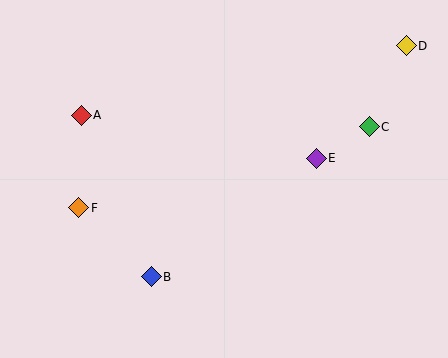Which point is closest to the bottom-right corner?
Point E is closest to the bottom-right corner.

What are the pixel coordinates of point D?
Point D is at (406, 46).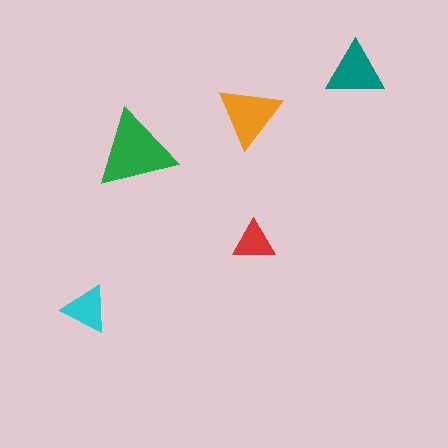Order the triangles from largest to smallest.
the green one, the orange one, the teal one, the cyan one, the red one.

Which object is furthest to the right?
The teal triangle is rightmost.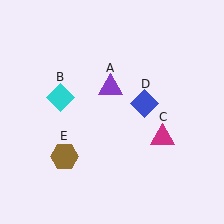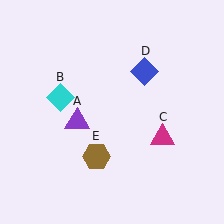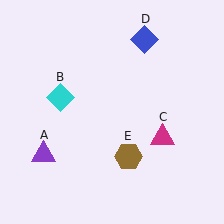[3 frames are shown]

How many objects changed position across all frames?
3 objects changed position: purple triangle (object A), blue diamond (object D), brown hexagon (object E).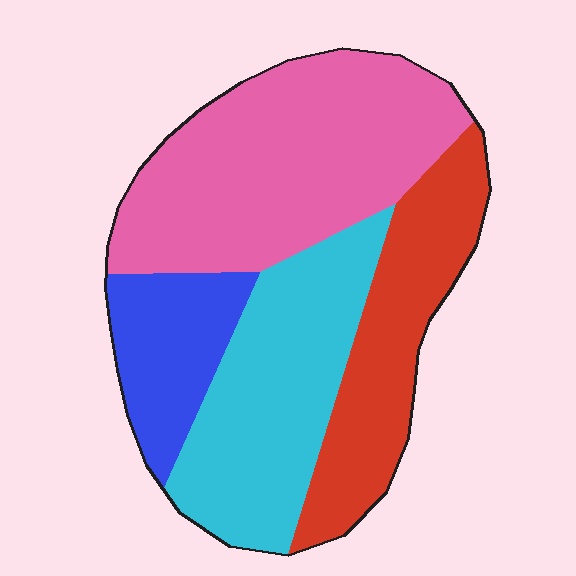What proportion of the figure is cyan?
Cyan takes up between a quarter and a half of the figure.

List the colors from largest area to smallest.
From largest to smallest: pink, cyan, red, blue.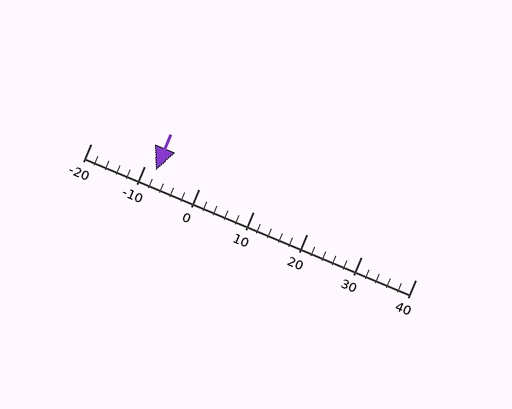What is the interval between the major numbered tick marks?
The major tick marks are spaced 10 units apart.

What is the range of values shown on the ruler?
The ruler shows values from -20 to 40.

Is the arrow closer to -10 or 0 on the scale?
The arrow is closer to -10.